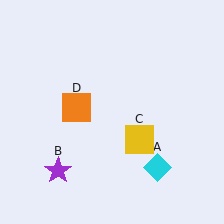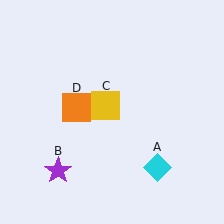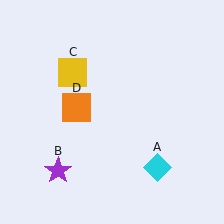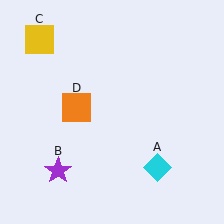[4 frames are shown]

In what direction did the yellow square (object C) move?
The yellow square (object C) moved up and to the left.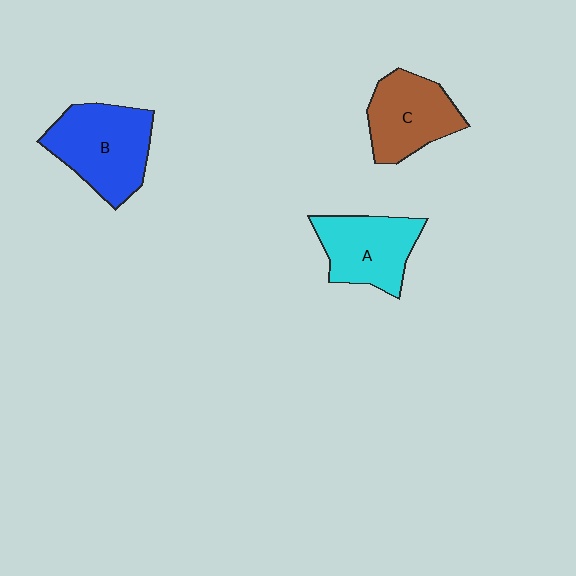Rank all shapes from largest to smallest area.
From largest to smallest: B (blue), A (cyan), C (brown).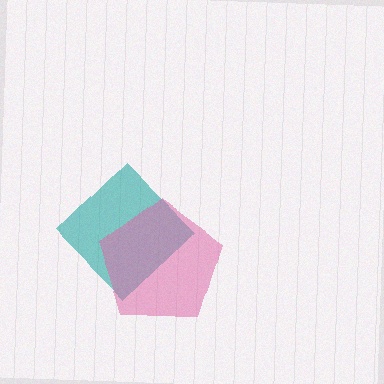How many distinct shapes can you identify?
There are 2 distinct shapes: a teal diamond, a pink pentagon.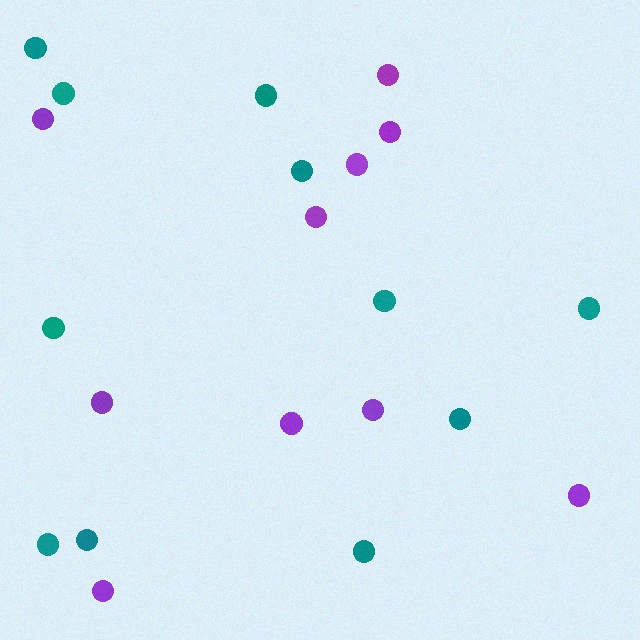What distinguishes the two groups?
There are 2 groups: one group of teal circles (11) and one group of purple circles (10).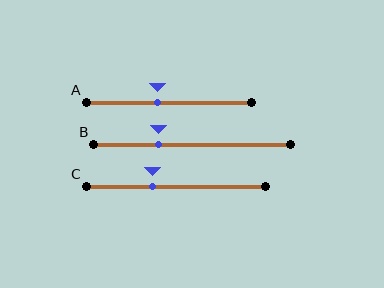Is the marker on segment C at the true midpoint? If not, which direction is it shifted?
No, the marker on segment C is shifted to the left by about 13% of the segment length.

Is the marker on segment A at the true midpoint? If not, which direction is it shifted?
No, the marker on segment A is shifted to the left by about 6% of the segment length.